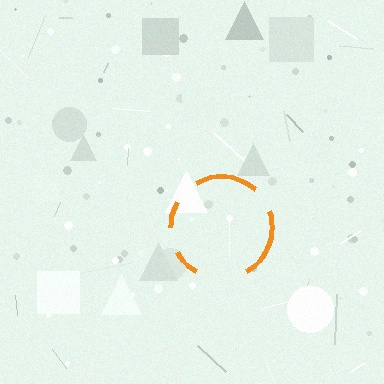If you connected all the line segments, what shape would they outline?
They would outline a circle.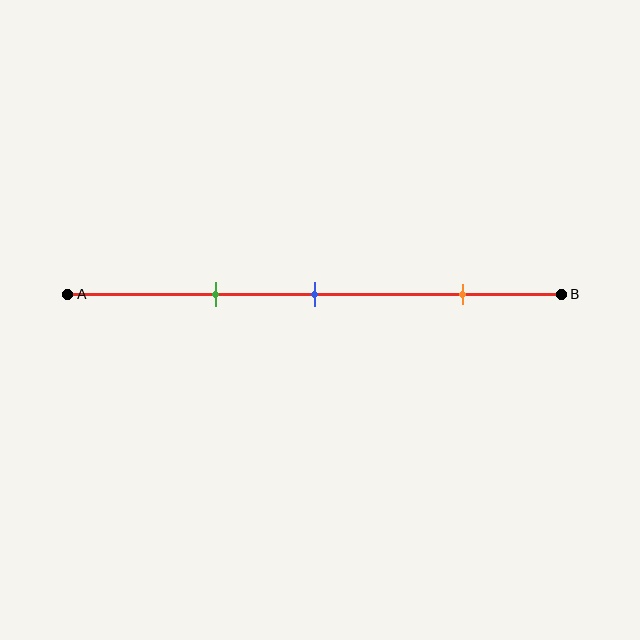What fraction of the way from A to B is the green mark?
The green mark is approximately 30% (0.3) of the way from A to B.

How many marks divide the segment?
There are 3 marks dividing the segment.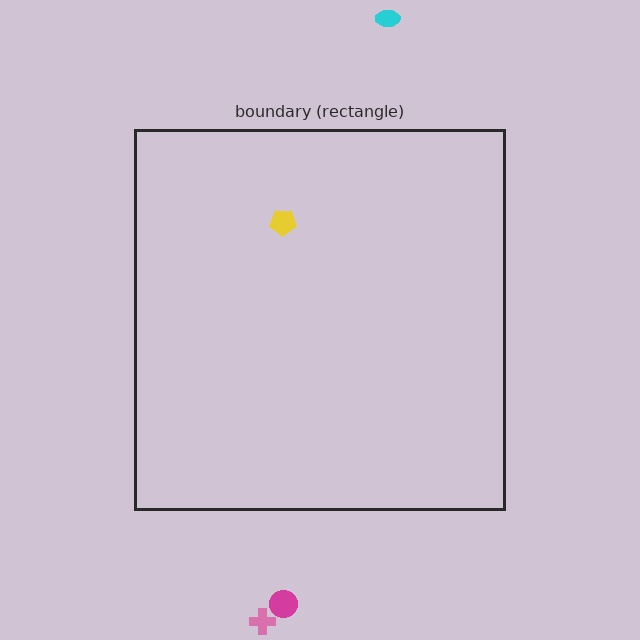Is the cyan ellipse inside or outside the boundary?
Outside.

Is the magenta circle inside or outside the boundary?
Outside.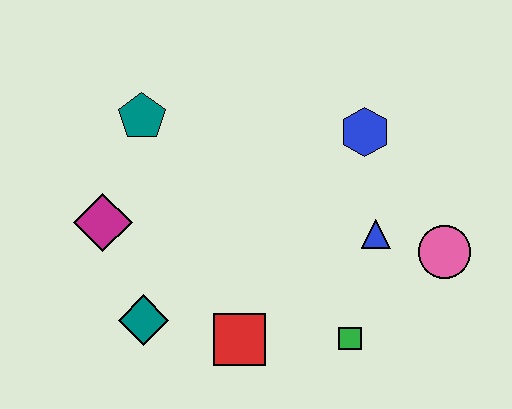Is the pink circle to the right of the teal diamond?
Yes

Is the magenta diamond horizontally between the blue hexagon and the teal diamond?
No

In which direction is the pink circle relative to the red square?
The pink circle is to the right of the red square.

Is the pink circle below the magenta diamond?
Yes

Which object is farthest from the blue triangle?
The magenta diamond is farthest from the blue triangle.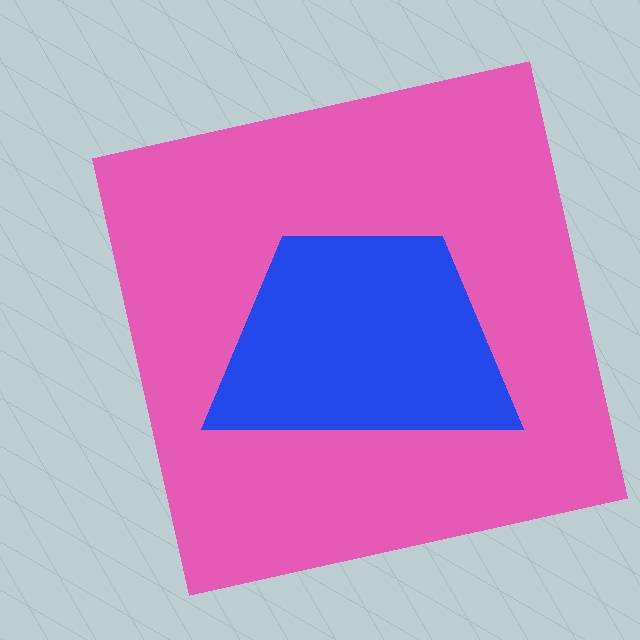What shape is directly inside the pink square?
The blue trapezoid.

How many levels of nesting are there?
2.